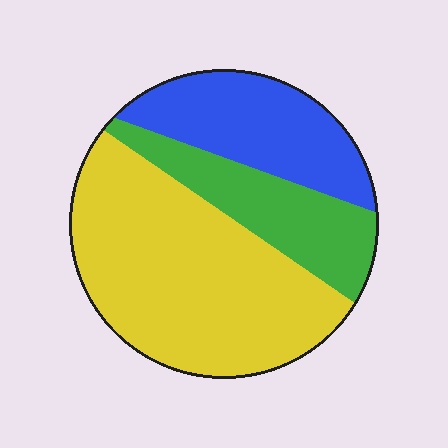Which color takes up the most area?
Yellow, at roughly 55%.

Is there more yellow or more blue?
Yellow.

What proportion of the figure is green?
Green covers about 20% of the figure.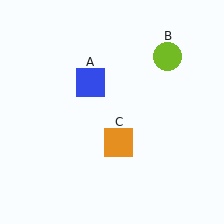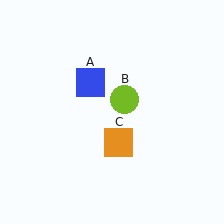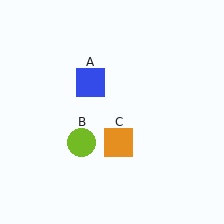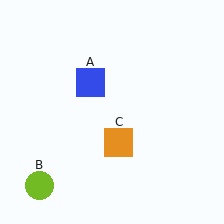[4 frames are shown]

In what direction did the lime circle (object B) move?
The lime circle (object B) moved down and to the left.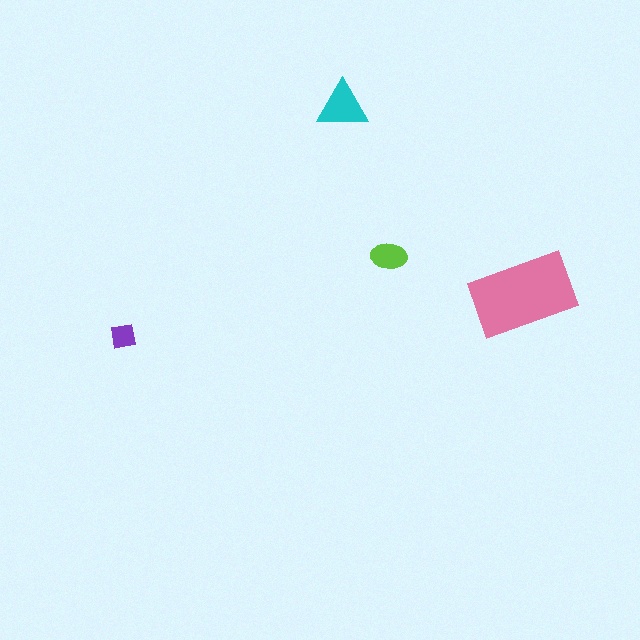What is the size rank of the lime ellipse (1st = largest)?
3rd.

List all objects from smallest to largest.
The purple square, the lime ellipse, the cyan triangle, the pink rectangle.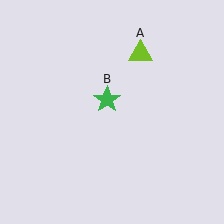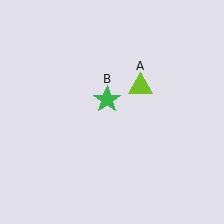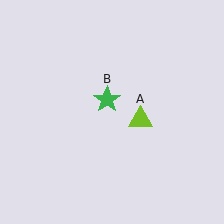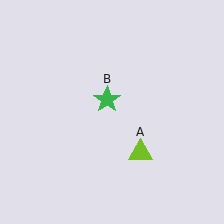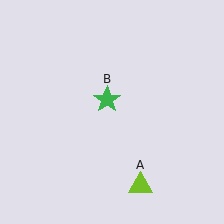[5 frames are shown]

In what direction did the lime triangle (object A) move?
The lime triangle (object A) moved down.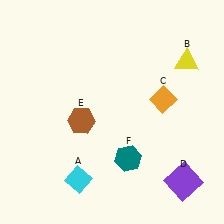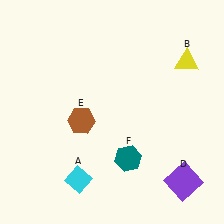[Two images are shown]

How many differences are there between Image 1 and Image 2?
There is 1 difference between the two images.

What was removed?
The orange diamond (C) was removed in Image 2.